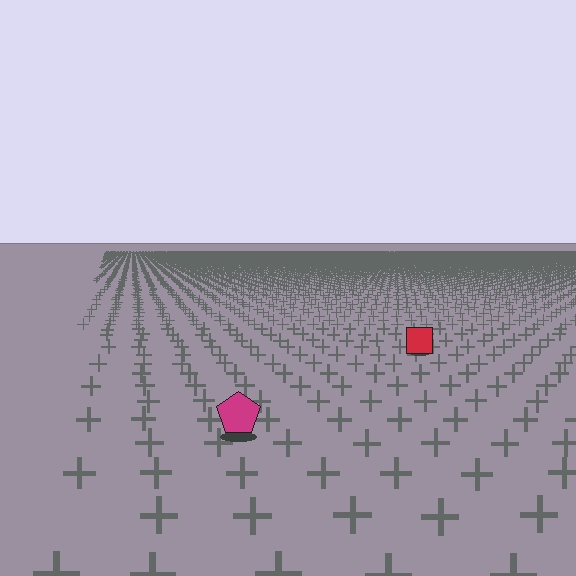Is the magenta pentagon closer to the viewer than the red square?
Yes. The magenta pentagon is closer — you can tell from the texture gradient: the ground texture is coarser near it.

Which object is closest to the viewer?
The magenta pentagon is closest. The texture marks near it are larger and more spread out.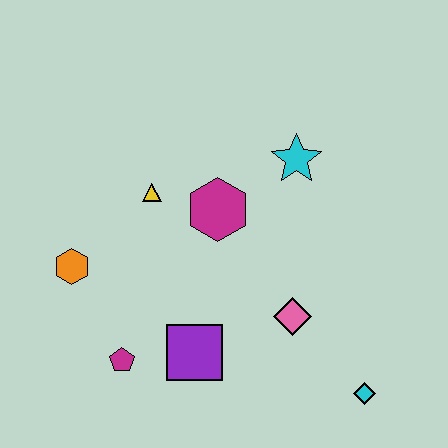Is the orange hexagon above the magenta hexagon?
No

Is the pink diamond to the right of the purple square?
Yes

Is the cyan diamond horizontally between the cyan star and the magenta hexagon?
No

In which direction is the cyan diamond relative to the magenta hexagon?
The cyan diamond is below the magenta hexagon.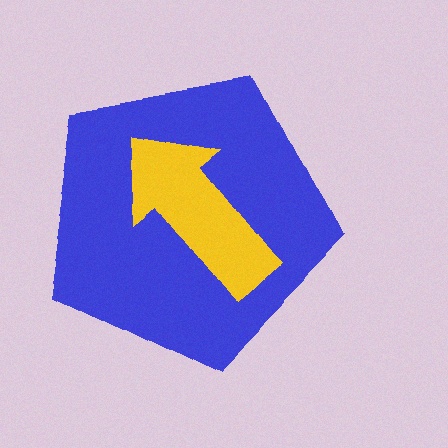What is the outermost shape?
The blue pentagon.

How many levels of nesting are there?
2.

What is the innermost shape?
The yellow arrow.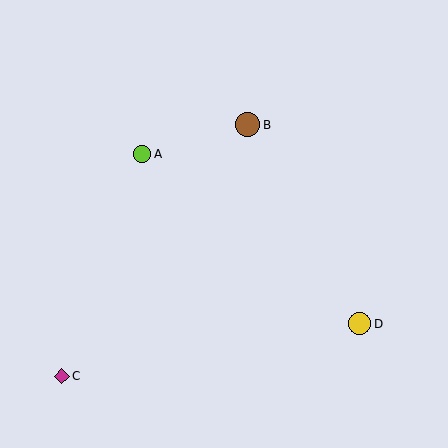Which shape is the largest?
The brown circle (labeled B) is the largest.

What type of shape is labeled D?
Shape D is a yellow circle.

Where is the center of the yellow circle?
The center of the yellow circle is at (360, 324).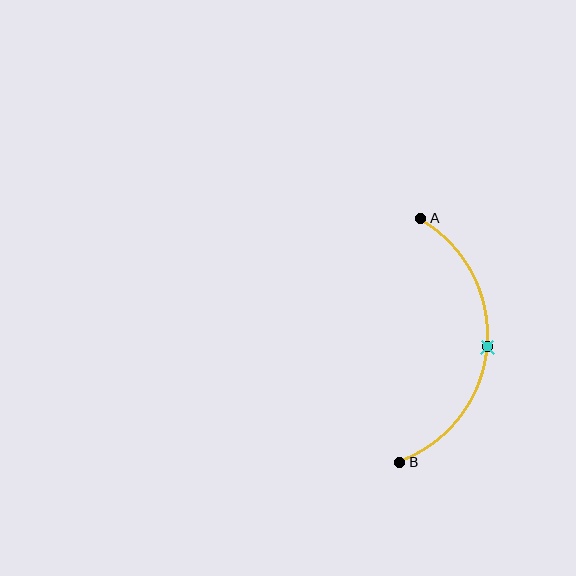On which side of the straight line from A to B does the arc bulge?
The arc bulges to the right of the straight line connecting A and B.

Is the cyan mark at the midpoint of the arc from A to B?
Yes. The cyan mark lies on the arc at equal arc-length from both A and B — it is the arc midpoint.